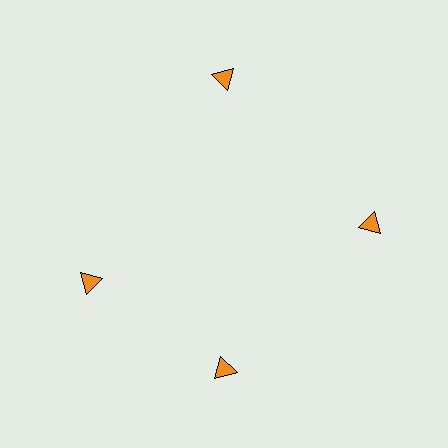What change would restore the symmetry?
The symmetry would be restored by rotating it back into even spacing with its neighbors so that all 4 triangles sit at equal angles and equal distance from the center.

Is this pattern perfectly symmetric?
No. The 4 orange triangles are arranged in a ring, but one element near the 9 o'clock position is rotated out of alignment along the ring, breaking the 4-fold rotational symmetry.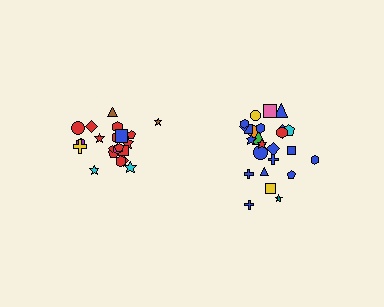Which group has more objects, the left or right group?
The right group.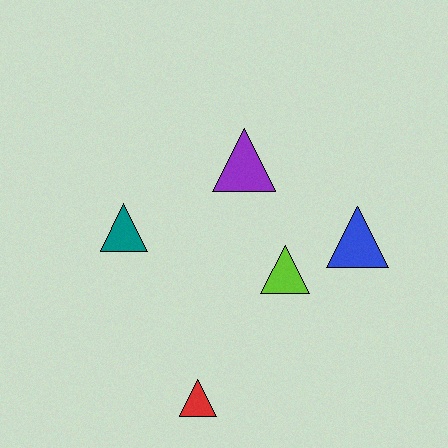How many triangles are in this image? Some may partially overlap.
There are 5 triangles.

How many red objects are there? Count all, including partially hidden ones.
There is 1 red object.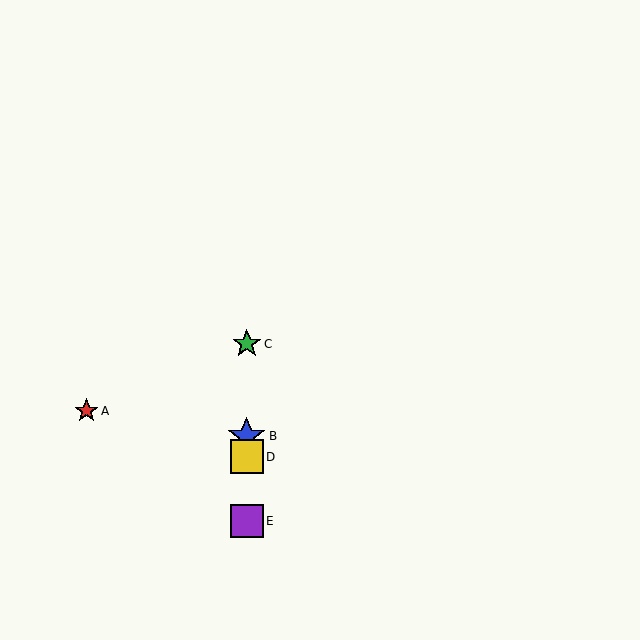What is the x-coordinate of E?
Object E is at x≈247.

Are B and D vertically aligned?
Yes, both are at x≈247.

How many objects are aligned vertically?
4 objects (B, C, D, E) are aligned vertically.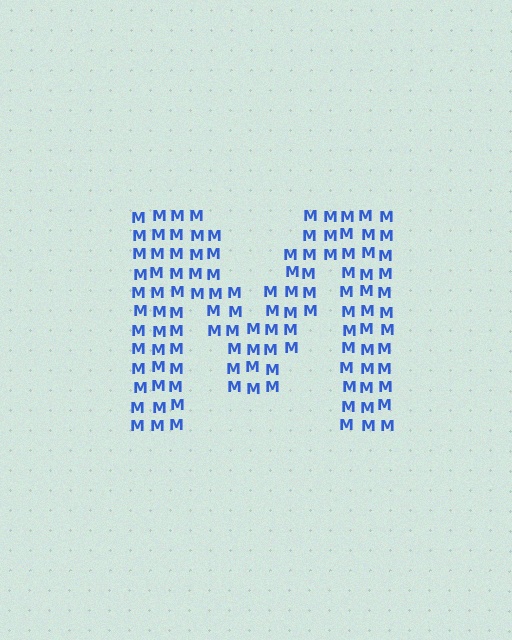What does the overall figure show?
The overall figure shows the letter M.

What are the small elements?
The small elements are letter M's.